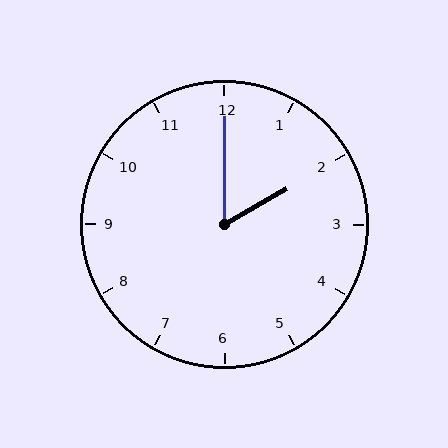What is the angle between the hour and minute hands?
Approximately 60 degrees.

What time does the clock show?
2:00.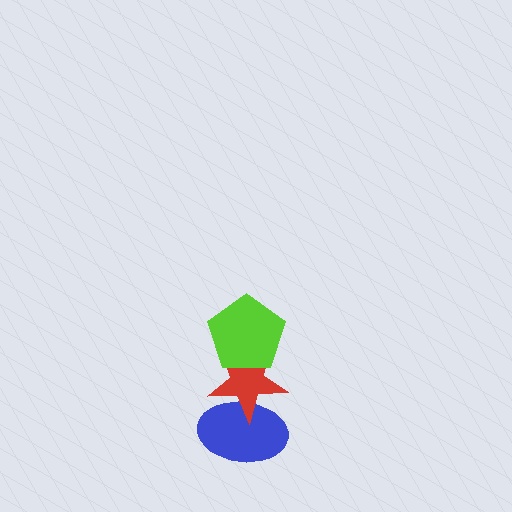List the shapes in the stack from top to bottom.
From top to bottom: the lime pentagon, the red star, the blue ellipse.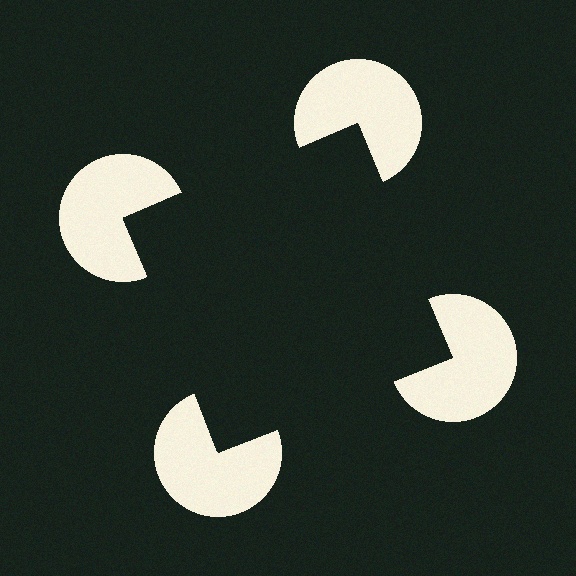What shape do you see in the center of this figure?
An illusory square — its edges are inferred from the aligned wedge cuts in the pac-man discs, not physically drawn.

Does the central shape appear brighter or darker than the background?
It typically appears slightly darker than the background, even though no actual brightness change is drawn.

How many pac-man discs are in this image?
There are 4 — one at each vertex of the illusory square.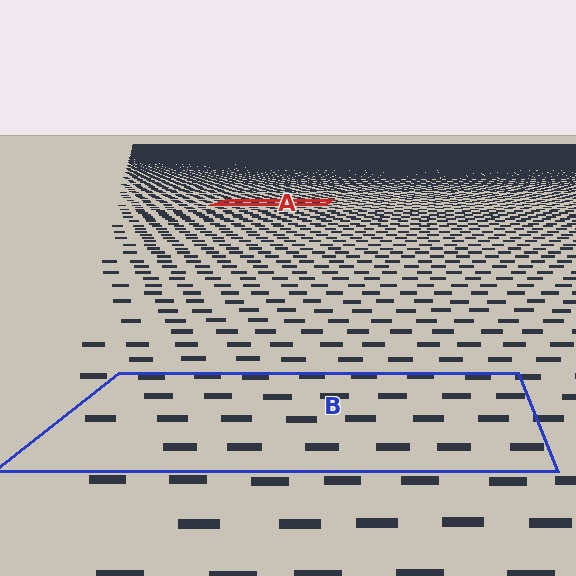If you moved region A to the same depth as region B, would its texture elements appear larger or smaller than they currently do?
They would appear larger. At a closer depth, the same texture elements are projected at a bigger on-screen size.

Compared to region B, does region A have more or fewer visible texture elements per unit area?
Region A has more texture elements per unit area — they are packed more densely because it is farther away.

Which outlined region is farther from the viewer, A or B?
Region A is farther from the viewer — the texture elements inside it appear smaller and more densely packed.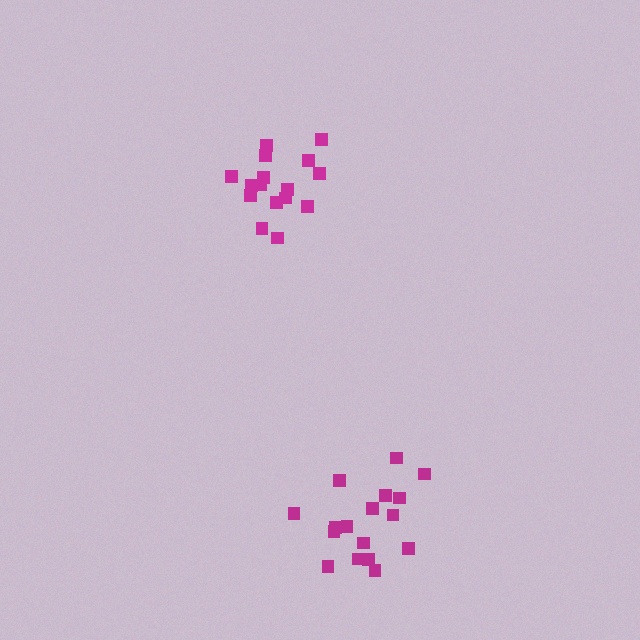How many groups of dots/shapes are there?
There are 2 groups.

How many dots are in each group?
Group 1: 17 dots, Group 2: 16 dots (33 total).